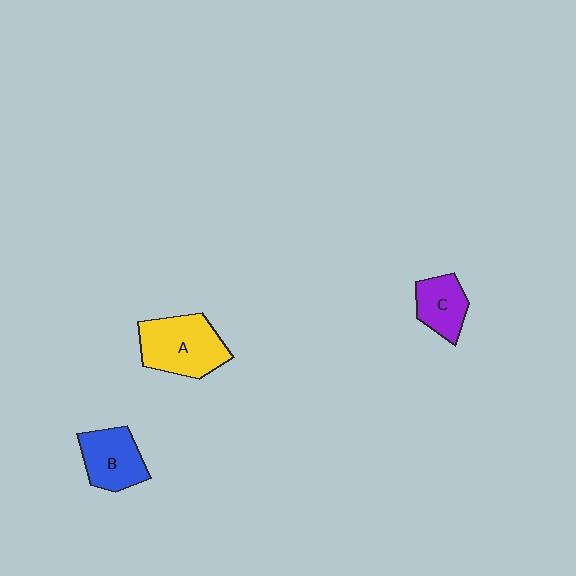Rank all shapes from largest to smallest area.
From largest to smallest: A (yellow), B (blue), C (purple).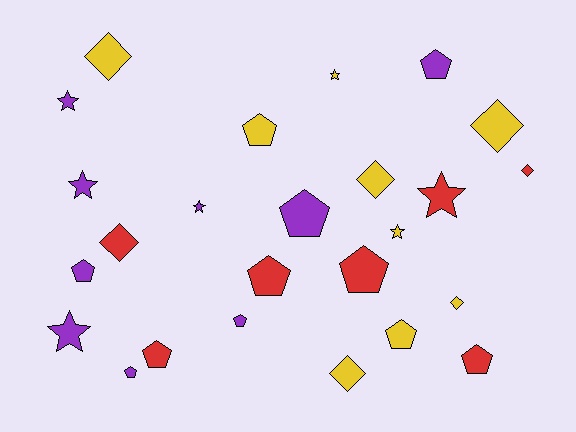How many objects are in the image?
There are 25 objects.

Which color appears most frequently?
Yellow, with 9 objects.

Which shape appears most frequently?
Pentagon, with 11 objects.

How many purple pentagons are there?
There are 5 purple pentagons.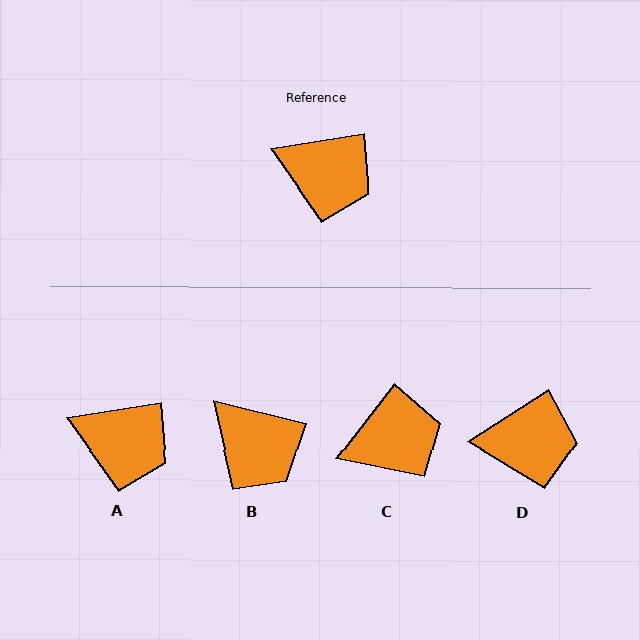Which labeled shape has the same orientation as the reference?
A.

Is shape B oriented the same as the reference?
No, it is off by about 23 degrees.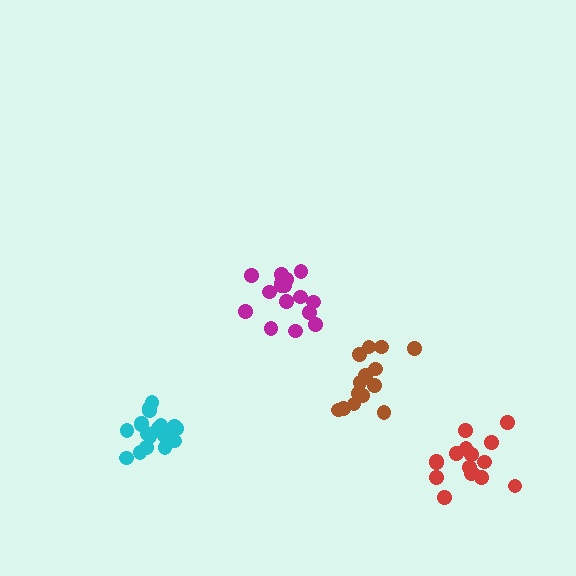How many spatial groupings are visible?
There are 4 spatial groupings.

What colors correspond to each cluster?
The clusters are colored: brown, red, magenta, cyan.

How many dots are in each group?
Group 1: 15 dots, Group 2: 16 dots, Group 3: 16 dots, Group 4: 20 dots (67 total).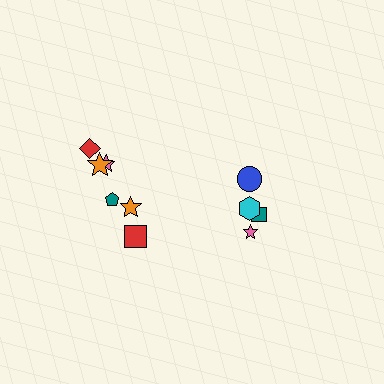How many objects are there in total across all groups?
There are 10 objects.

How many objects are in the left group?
There are 6 objects.